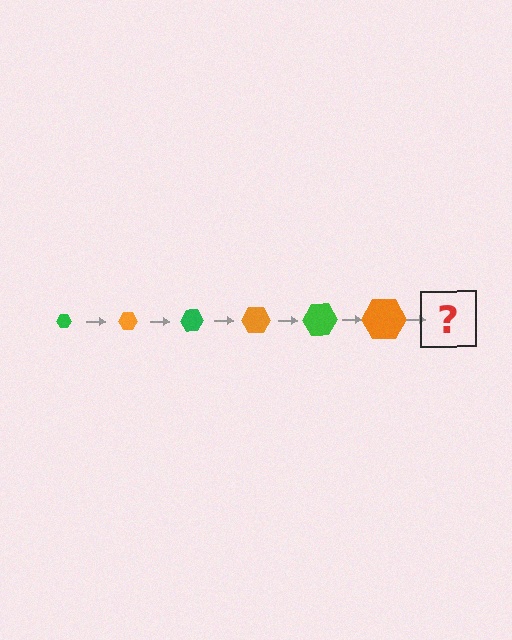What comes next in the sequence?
The next element should be a green hexagon, larger than the previous one.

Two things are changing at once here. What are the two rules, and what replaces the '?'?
The two rules are that the hexagon grows larger each step and the color cycles through green and orange. The '?' should be a green hexagon, larger than the previous one.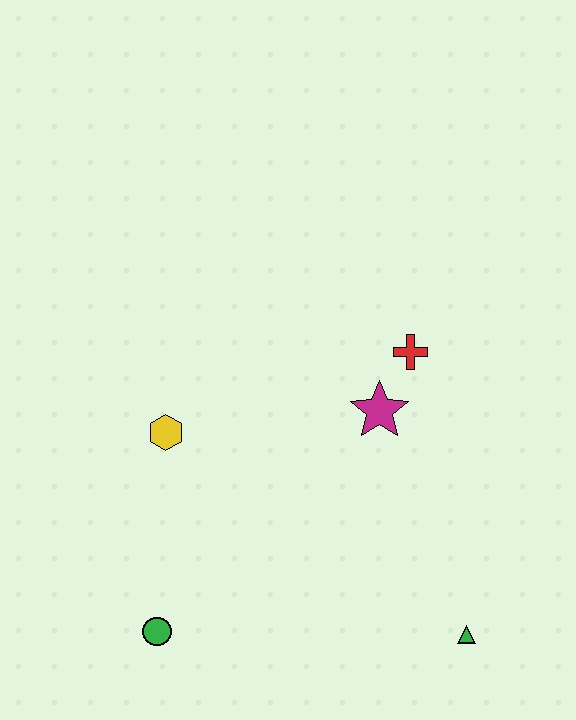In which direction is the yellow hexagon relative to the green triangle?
The yellow hexagon is to the left of the green triangle.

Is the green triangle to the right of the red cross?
Yes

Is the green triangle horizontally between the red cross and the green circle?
No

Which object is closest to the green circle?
The yellow hexagon is closest to the green circle.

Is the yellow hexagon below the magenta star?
Yes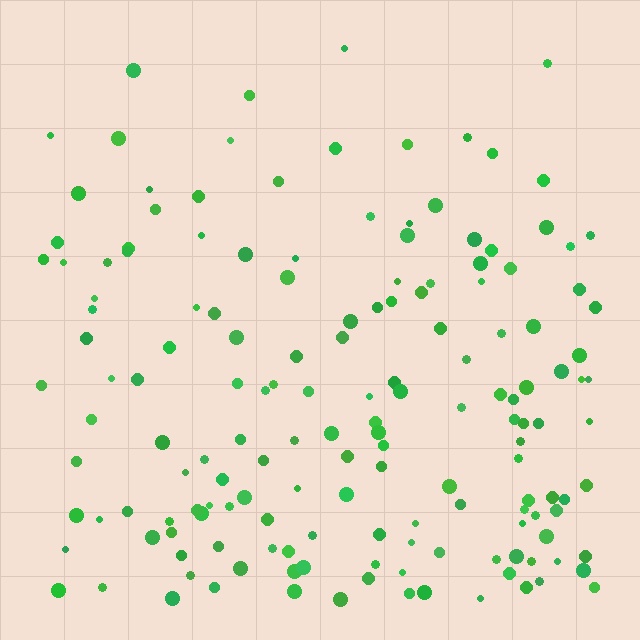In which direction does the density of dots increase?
From top to bottom, with the bottom side densest.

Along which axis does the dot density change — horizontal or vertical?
Vertical.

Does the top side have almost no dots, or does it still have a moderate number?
Still a moderate number, just noticeably fewer than the bottom.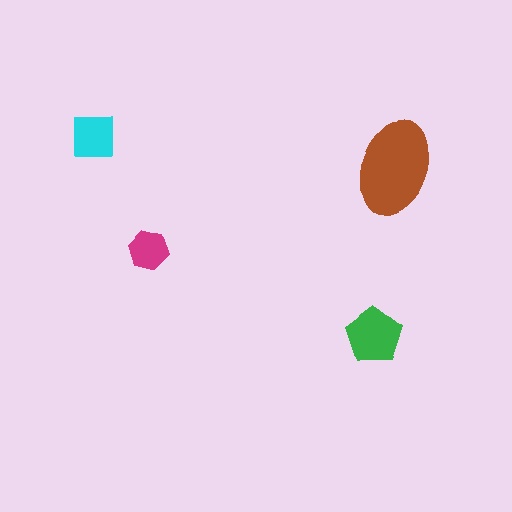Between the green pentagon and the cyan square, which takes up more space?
The green pentagon.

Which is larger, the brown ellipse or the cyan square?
The brown ellipse.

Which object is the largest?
The brown ellipse.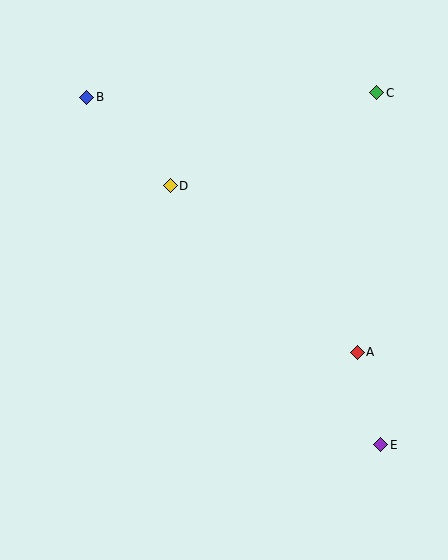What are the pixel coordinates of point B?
Point B is at (87, 97).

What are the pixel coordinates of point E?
Point E is at (381, 445).